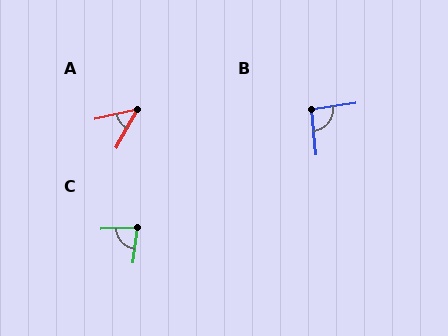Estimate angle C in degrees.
Approximately 80 degrees.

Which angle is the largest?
B, at approximately 92 degrees.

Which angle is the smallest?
A, at approximately 48 degrees.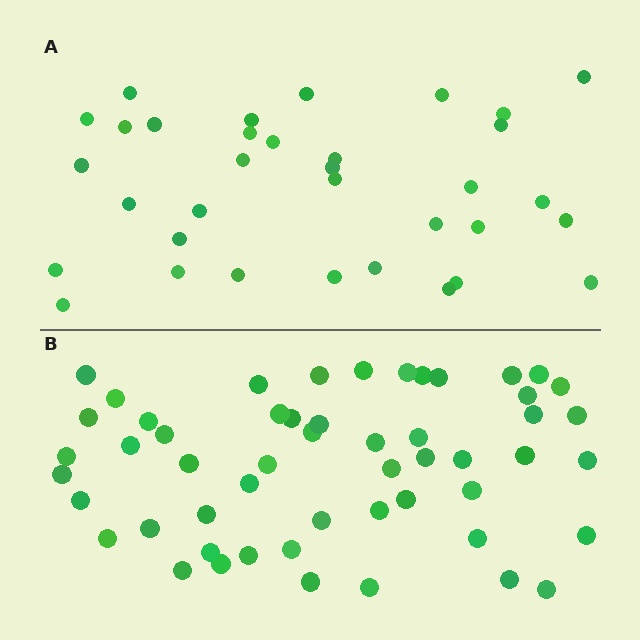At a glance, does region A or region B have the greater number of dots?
Region B (the bottom region) has more dots.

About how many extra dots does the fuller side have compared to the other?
Region B has approximately 20 more dots than region A.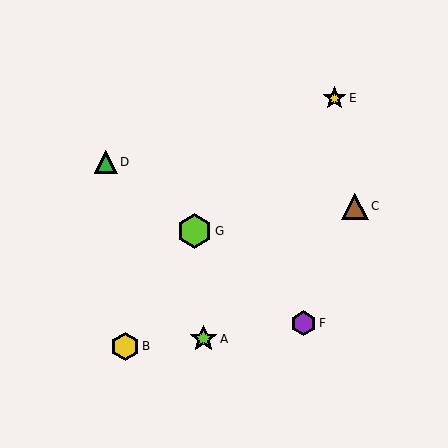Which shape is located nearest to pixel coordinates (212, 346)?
The lime star (labeled A) at (203, 339) is nearest to that location.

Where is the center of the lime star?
The center of the lime star is at (203, 339).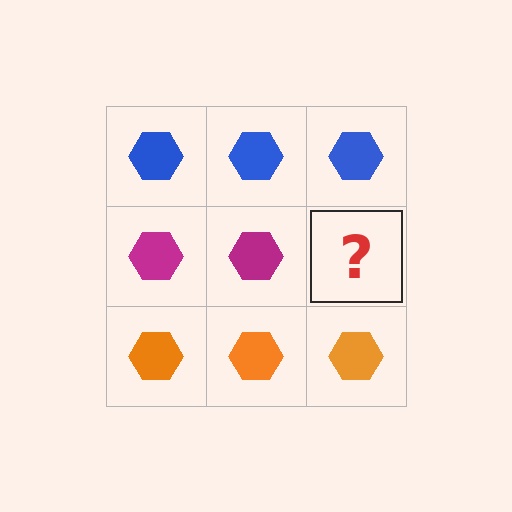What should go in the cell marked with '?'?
The missing cell should contain a magenta hexagon.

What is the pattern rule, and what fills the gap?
The rule is that each row has a consistent color. The gap should be filled with a magenta hexagon.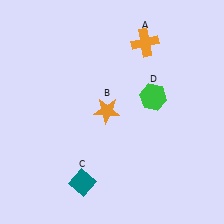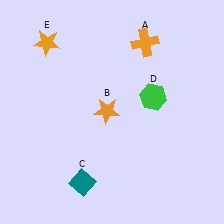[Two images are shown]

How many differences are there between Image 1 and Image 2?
There is 1 difference between the two images.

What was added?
An orange star (E) was added in Image 2.